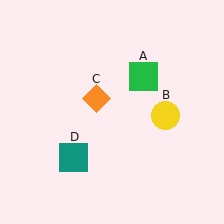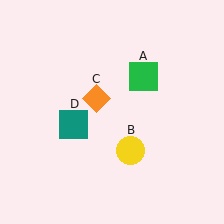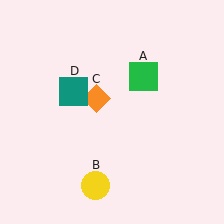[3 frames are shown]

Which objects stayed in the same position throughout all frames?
Green square (object A) and orange diamond (object C) remained stationary.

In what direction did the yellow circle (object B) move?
The yellow circle (object B) moved down and to the left.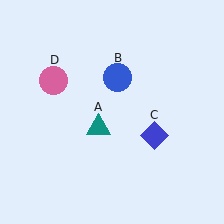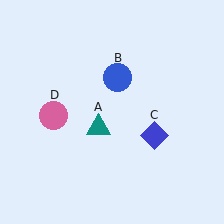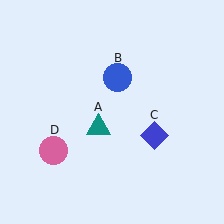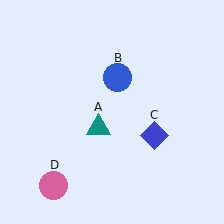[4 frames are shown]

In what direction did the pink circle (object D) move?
The pink circle (object D) moved down.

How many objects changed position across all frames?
1 object changed position: pink circle (object D).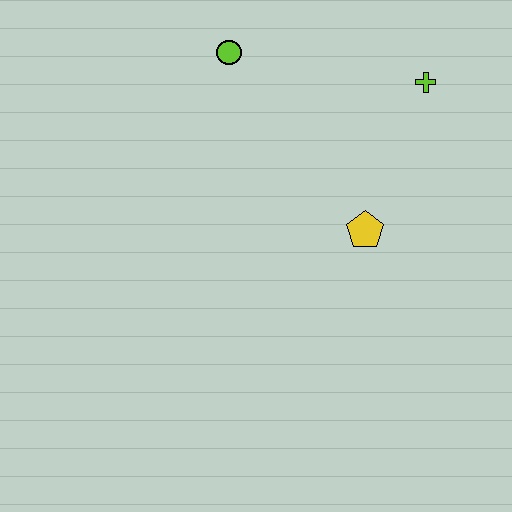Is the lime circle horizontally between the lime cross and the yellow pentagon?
No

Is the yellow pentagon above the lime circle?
No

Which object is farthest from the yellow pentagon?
The lime circle is farthest from the yellow pentagon.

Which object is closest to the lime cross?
The yellow pentagon is closest to the lime cross.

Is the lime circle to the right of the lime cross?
No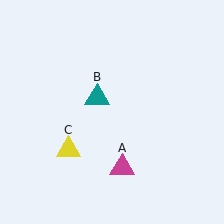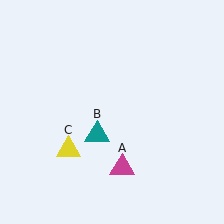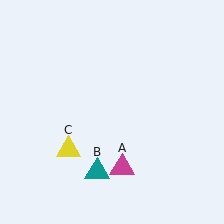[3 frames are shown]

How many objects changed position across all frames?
1 object changed position: teal triangle (object B).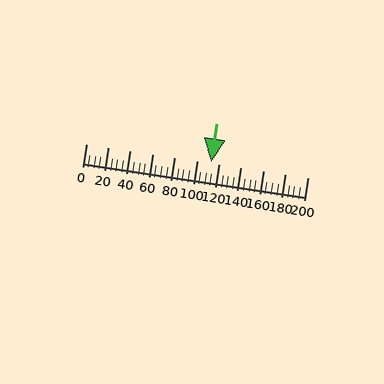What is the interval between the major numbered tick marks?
The major tick marks are spaced 20 units apart.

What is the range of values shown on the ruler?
The ruler shows values from 0 to 200.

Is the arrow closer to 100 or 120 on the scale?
The arrow is closer to 120.